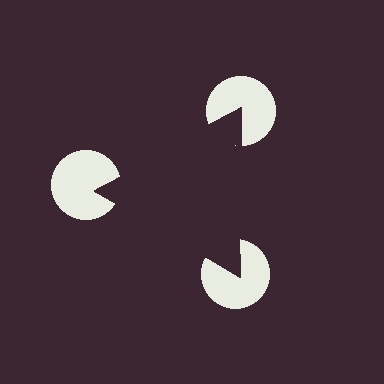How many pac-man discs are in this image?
There are 3 — one at each vertex of the illusory triangle.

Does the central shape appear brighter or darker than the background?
It typically appears slightly darker than the background, even though no actual brightness change is drawn.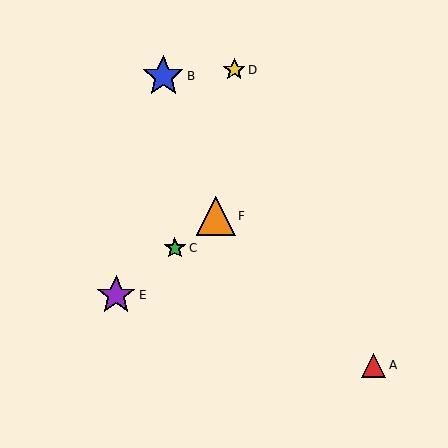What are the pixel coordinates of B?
Object B is at (163, 76).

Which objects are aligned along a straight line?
Objects C, E, F are aligned along a straight line.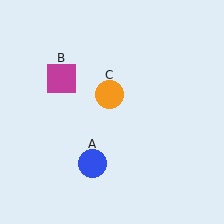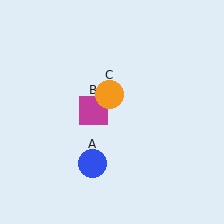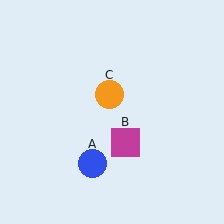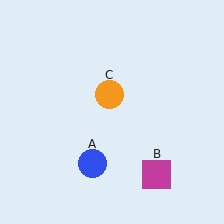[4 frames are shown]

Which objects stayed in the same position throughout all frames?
Blue circle (object A) and orange circle (object C) remained stationary.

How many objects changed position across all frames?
1 object changed position: magenta square (object B).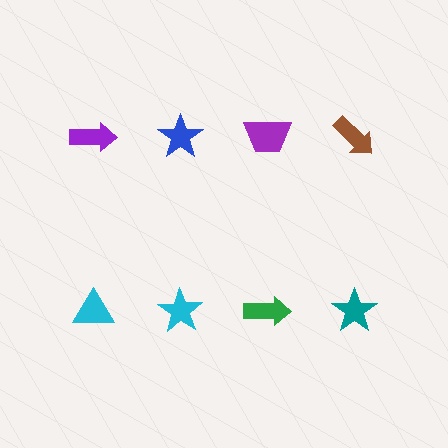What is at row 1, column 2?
A blue star.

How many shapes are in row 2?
4 shapes.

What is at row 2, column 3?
A green arrow.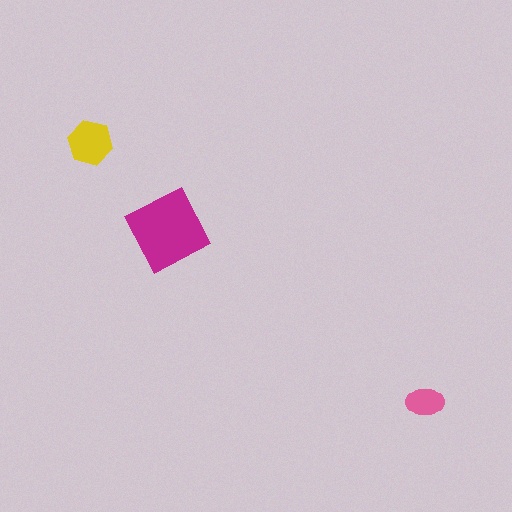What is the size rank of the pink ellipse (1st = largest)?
3rd.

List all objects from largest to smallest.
The magenta diamond, the yellow hexagon, the pink ellipse.